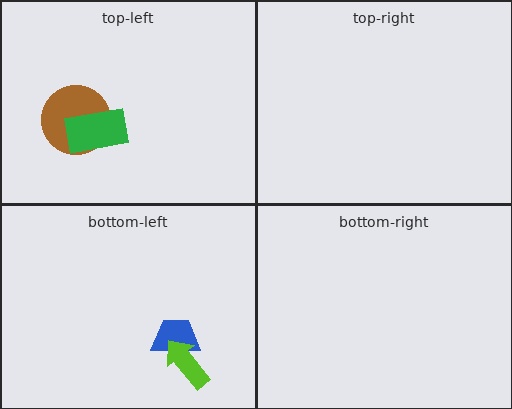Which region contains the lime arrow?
The bottom-left region.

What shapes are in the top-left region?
The brown circle, the green rectangle.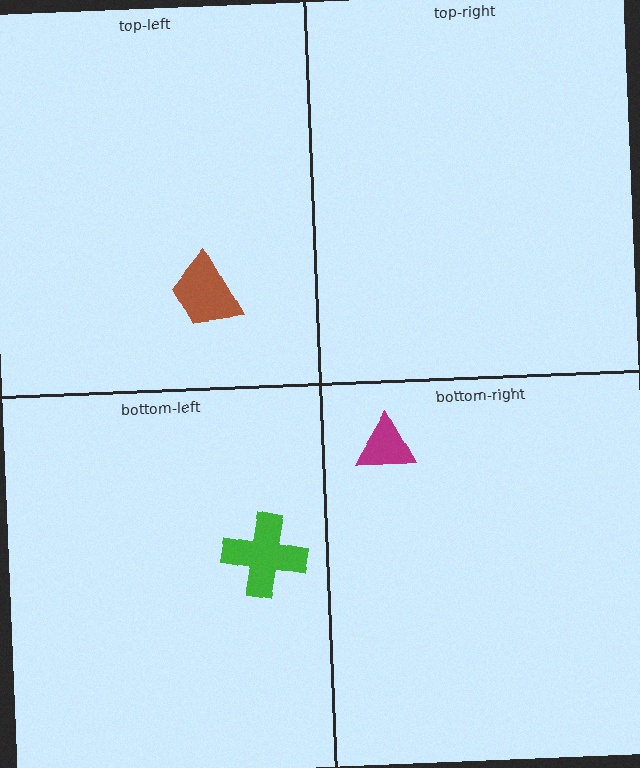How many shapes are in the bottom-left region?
1.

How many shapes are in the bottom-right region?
1.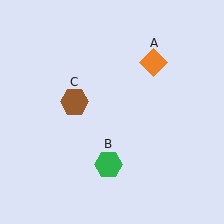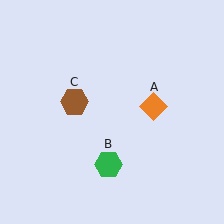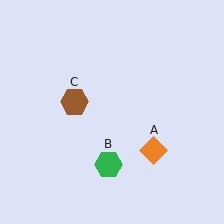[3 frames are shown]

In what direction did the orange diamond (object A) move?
The orange diamond (object A) moved down.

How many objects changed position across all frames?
1 object changed position: orange diamond (object A).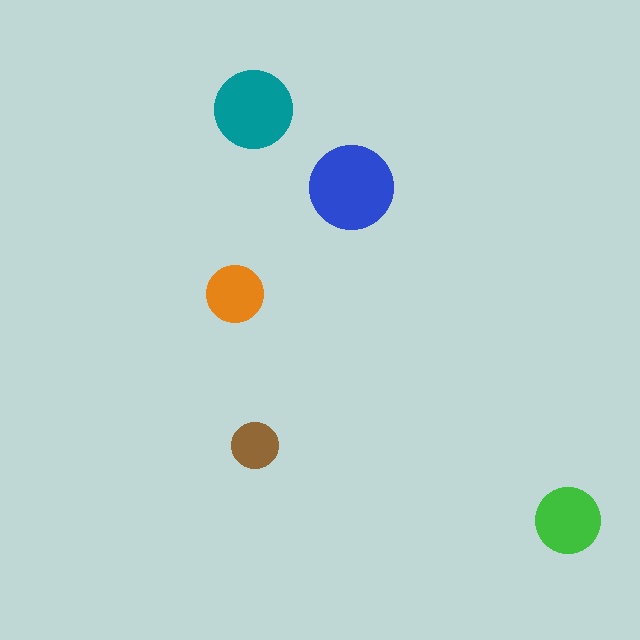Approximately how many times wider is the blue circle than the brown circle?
About 2 times wider.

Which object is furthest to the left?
The orange circle is leftmost.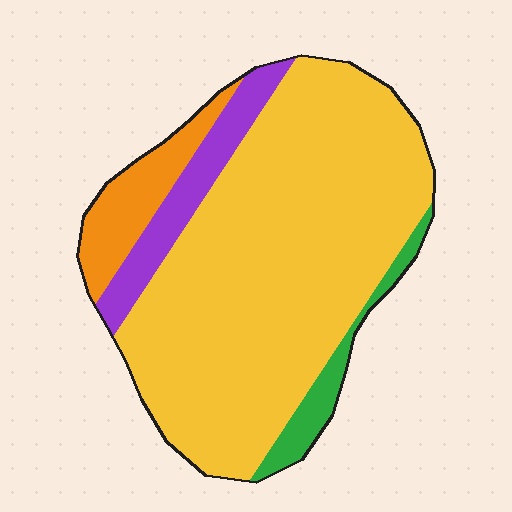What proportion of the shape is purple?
Purple takes up about one tenth (1/10) of the shape.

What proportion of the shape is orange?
Orange covers 10% of the shape.